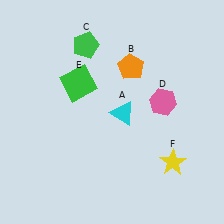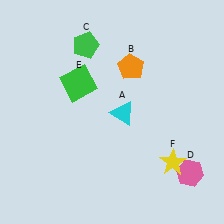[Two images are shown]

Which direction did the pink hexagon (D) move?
The pink hexagon (D) moved down.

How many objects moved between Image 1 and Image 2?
1 object moved between the two images.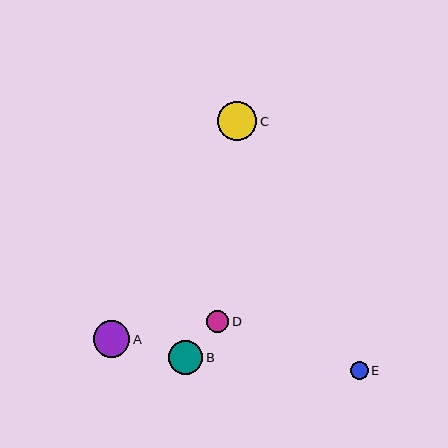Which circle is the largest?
Circle C is the largest with a size of approximately 39 pixels.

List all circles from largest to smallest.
From largest to smallest: C, A, B, D, E.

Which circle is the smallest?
Circle E is the smallest with a size of approximately 18 pixels.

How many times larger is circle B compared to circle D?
Circle B is approximately 1.5 times the size of circle D.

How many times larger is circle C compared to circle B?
Circle C is approximately 1.1 times the size of circle B.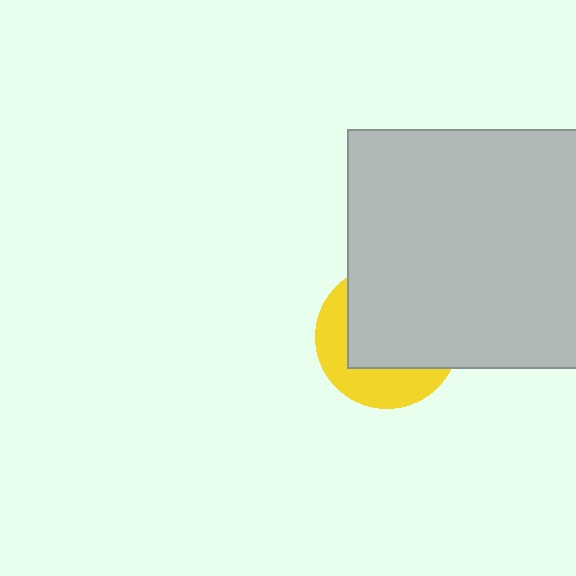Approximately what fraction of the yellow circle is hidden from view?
Roughly 63% of the yellow circle is hidden behind the light gray rectangle.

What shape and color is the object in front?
The object in front is a light gray rectangle.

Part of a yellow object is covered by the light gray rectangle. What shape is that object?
It is a circle.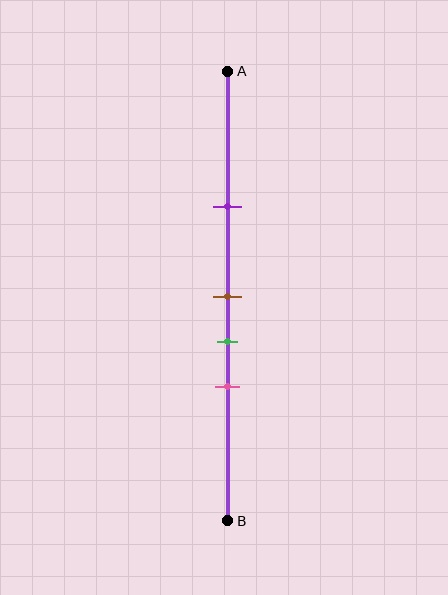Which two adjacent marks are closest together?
The brown and green marks are the closest adjacent pair.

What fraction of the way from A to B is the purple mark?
The purple mark is approximately 30% (0.3) of the way from A to B.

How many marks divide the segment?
There are 4 marks dividing the segment.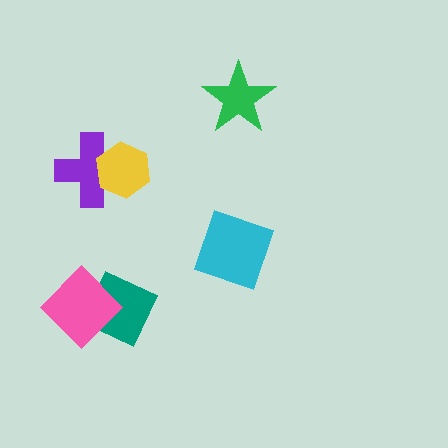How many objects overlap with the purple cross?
1 object overlaps with the purple cross.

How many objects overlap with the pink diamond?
1 object overlaps with the pink diamond.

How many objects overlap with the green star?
0 objects overlap with the green star.